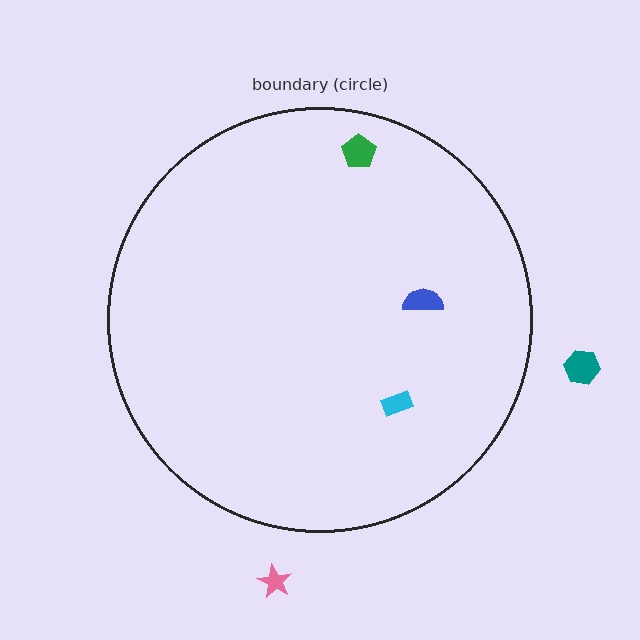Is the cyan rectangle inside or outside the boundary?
Inside.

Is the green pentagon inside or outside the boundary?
Inside.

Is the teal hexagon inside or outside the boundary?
Outside.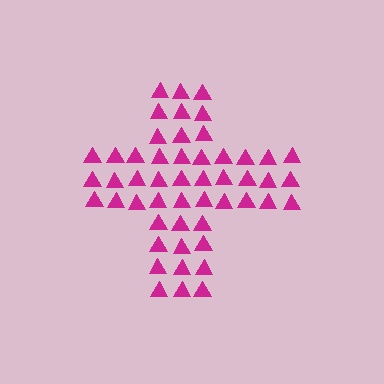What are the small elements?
The small elements are triangles.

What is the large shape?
The large shape is a cross.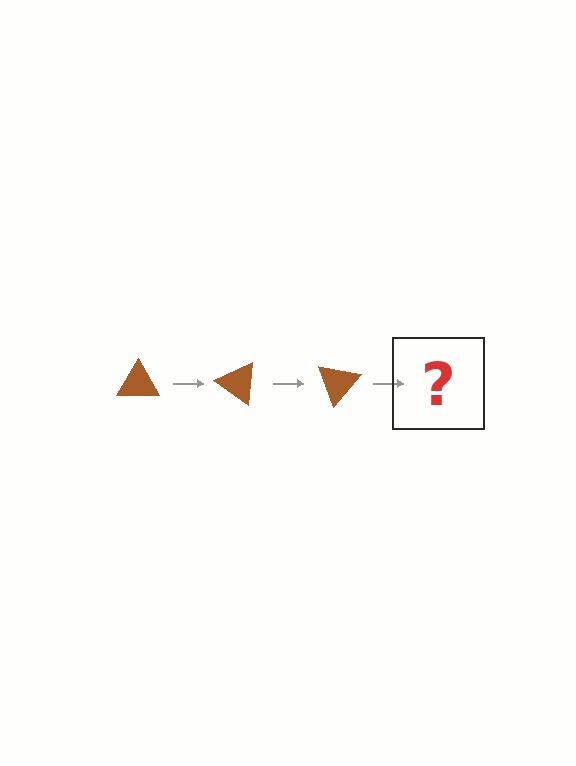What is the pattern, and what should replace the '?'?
The pattern is that the triangle rotates 35 degrees each step. The '?' should be a brown triangle rotated 105 degrees.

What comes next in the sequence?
The next element should be a brown triangle rotated 105 degrees.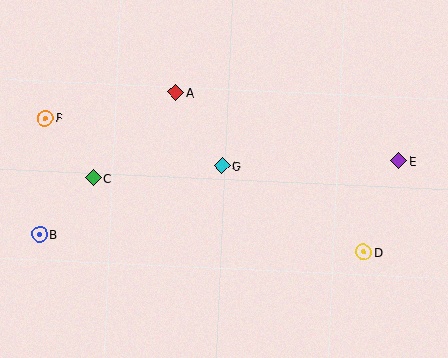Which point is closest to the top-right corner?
Point E is closest to the top-right corner.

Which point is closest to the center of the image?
Point G at (222, 165) is closest to the center.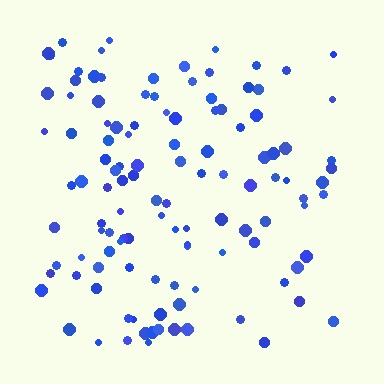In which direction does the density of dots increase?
From right to left, with the left side densest.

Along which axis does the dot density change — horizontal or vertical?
Horizontal.